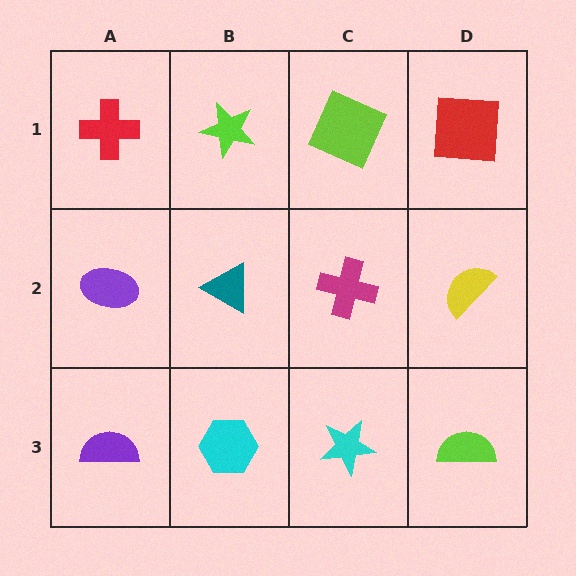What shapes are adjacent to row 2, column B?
A lime star (row 1, column B), a cyan hexagon (row 3, column B), a purple ellipse (row 2, column A), a magenta cross (row 2, column C).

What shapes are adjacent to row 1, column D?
A yellow semicircle (row 2, column D), a lime square (row 1, column C).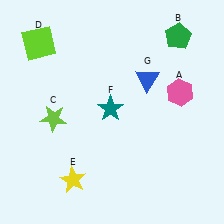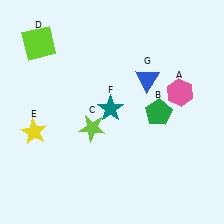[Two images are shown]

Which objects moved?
The objects that moved are: the green pentagon (B), the lime star (C), the yellow star (E).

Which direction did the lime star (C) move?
The lime star (C) moved right.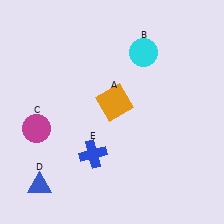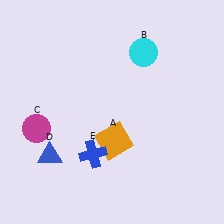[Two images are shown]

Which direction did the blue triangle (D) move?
The blue triangle (D) moved up.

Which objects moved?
The objects that moved are: the orange square (A), the blue triangle (D).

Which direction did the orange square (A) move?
The orange square (A) moved down.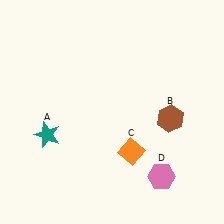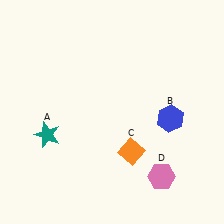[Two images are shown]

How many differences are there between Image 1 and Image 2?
There is 1 difference between the two images.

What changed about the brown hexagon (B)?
In Image 1, B is brown. In Image 2, it changed to blue.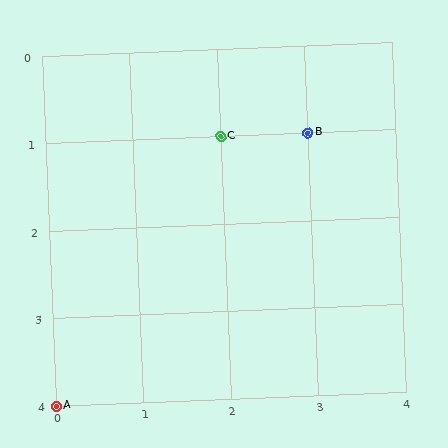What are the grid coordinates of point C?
Point C is at grid coordinates (2, 1).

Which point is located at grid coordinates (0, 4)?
Point A is at (0, 4).